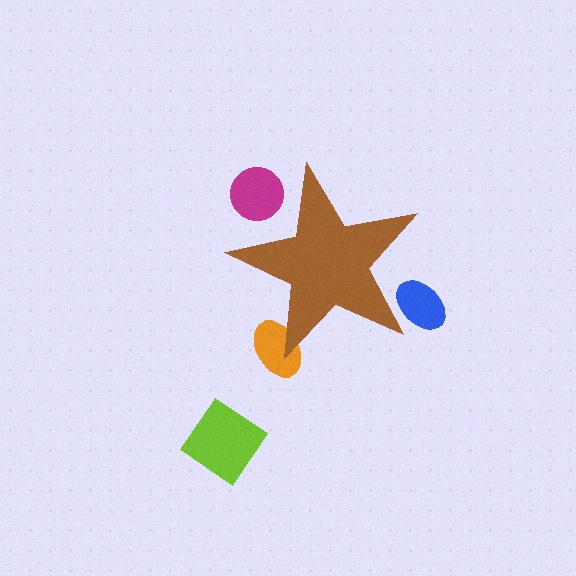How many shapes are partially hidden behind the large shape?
3 shapes are partially hidden.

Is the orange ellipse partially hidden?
Yes, the orange ellipse is partially hidden behind the brown star.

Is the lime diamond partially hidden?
No, the lime diamond is fully visible.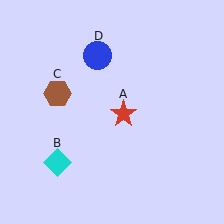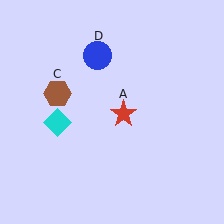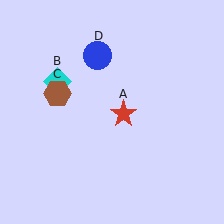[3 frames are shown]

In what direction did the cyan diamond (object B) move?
The cyan diamond (object B) moved up.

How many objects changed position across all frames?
1 object changed position: cyan diamond (object B).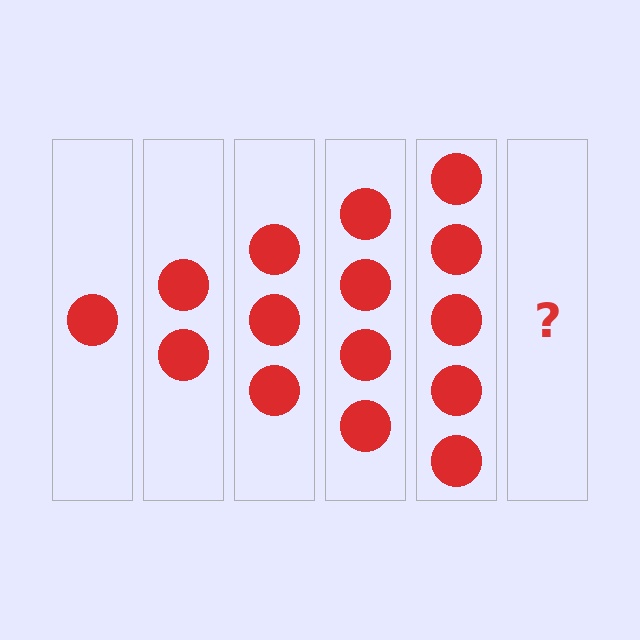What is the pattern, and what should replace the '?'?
The pattern is that each step adds one more circle. The '?' should be 6 circles.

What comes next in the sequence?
The next element should be 6 circles.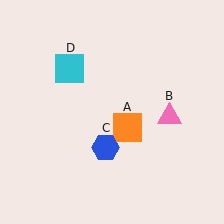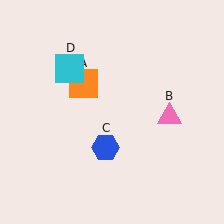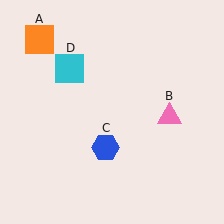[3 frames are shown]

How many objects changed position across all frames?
1 object changed position: orange square (object A).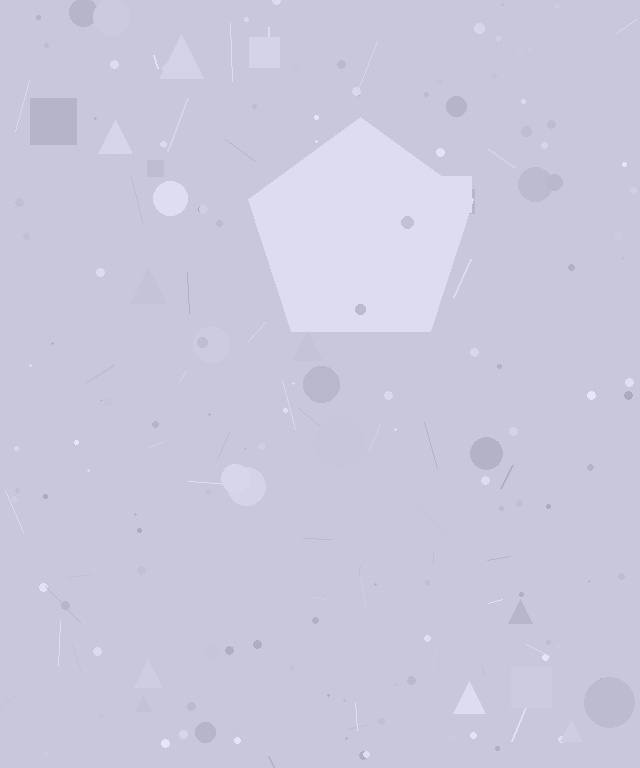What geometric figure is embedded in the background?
A pentagon is embedded in the background.